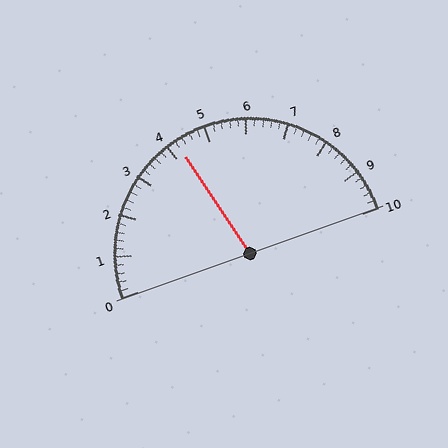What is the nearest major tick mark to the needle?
The nearest major tick mark is 4.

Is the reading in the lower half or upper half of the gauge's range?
The reading is in the lower half of the range (0 to 10).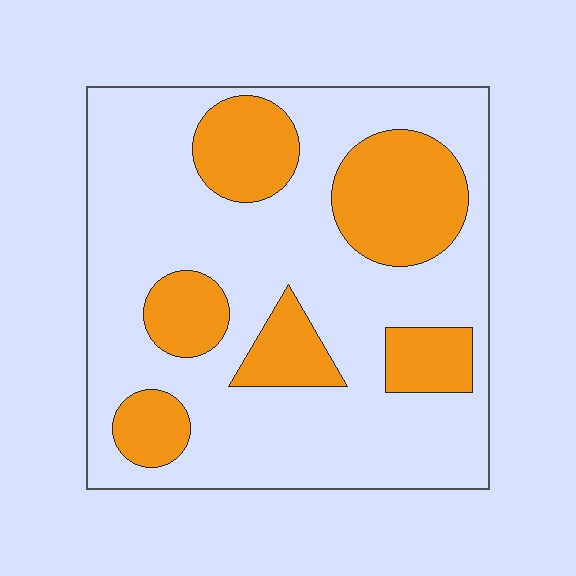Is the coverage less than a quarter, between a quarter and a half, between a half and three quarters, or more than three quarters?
Between a quarter and a half.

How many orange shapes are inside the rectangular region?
6.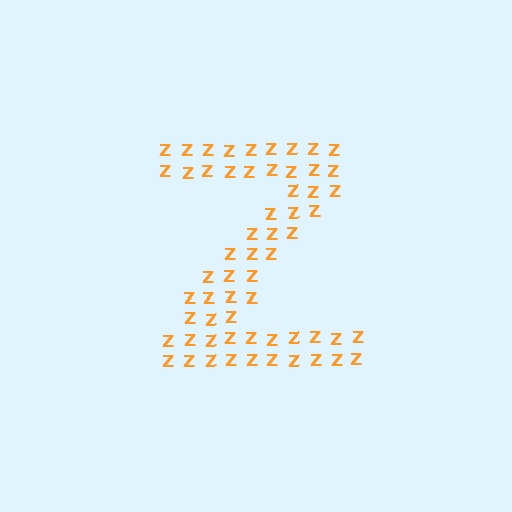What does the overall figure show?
The overall figure shows the letter Z.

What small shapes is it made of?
It is made of small letter Z's.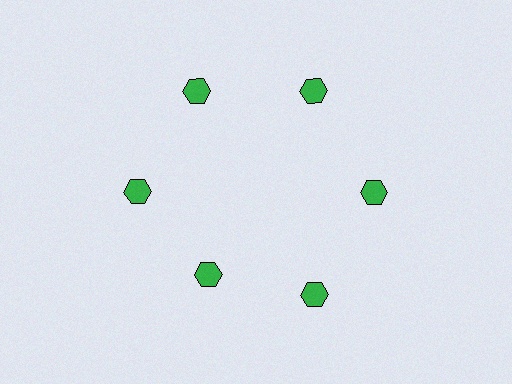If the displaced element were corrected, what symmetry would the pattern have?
It would have 6-fold rotational symmetry — the pattern would map onto itself every 60 degrees.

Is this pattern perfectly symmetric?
No. The 6 green hexagons are arranged in a ring, but one element near the 7 o'clock position is pulled inward toward the center, breaking the 6-fold rotational symmetry.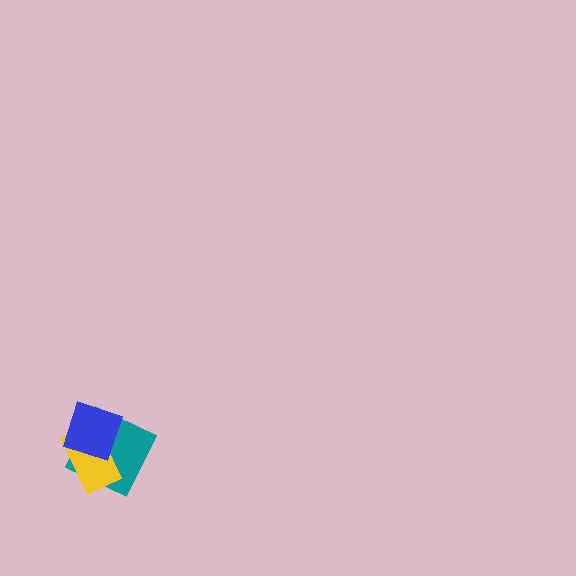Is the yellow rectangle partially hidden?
Yes, it is partially covered by another shape.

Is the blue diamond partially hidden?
No, no other shape covers it.